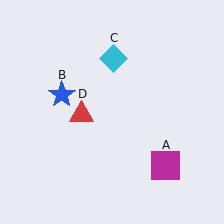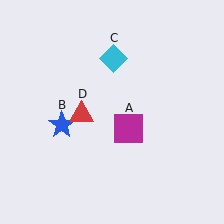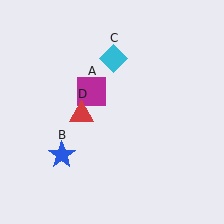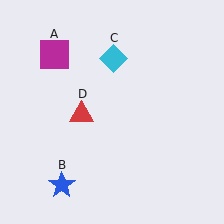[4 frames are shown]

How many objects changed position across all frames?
2 objects changed position: magenta square (object A), blue star (object B).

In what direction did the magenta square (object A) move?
The magenta square (object A) moved up and to the left.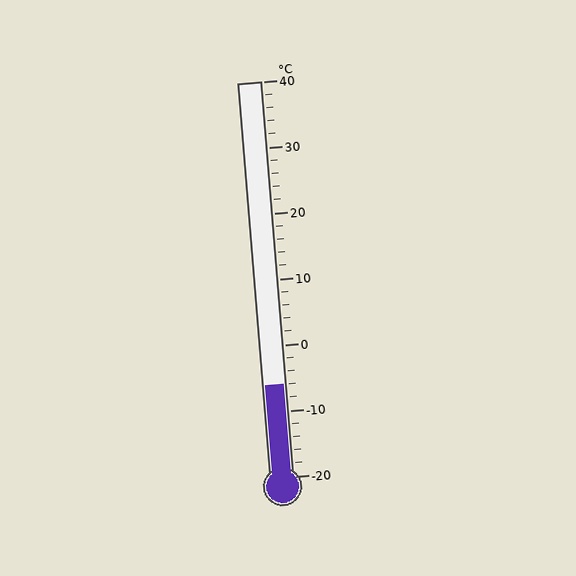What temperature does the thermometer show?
The thermometer shows approximately -6°C.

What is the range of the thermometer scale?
The thermometer scale ranges from -20°C to 40°C.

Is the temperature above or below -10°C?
The temperature is above -10°C.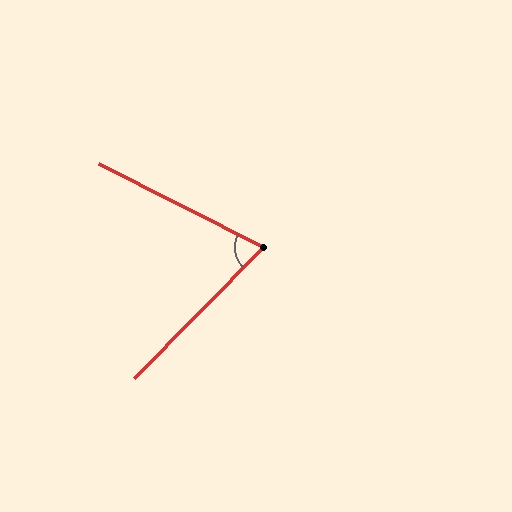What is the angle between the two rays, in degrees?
Approximately 73 degrees.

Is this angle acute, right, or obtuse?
It is acute.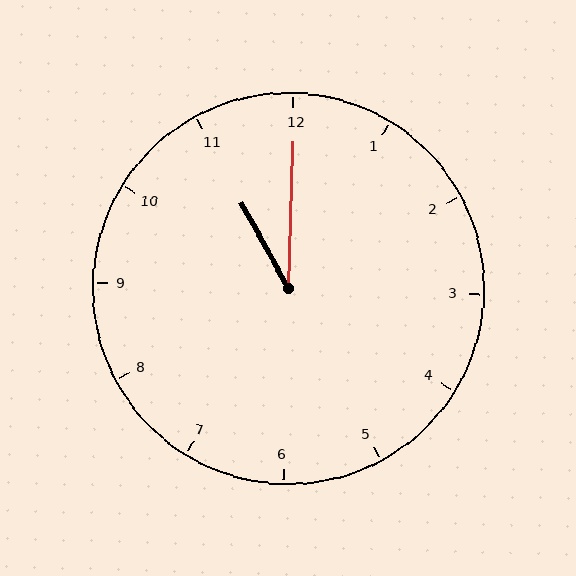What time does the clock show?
11:00.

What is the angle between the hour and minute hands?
Approximately 30 degrees.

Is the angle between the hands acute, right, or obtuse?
It is acute.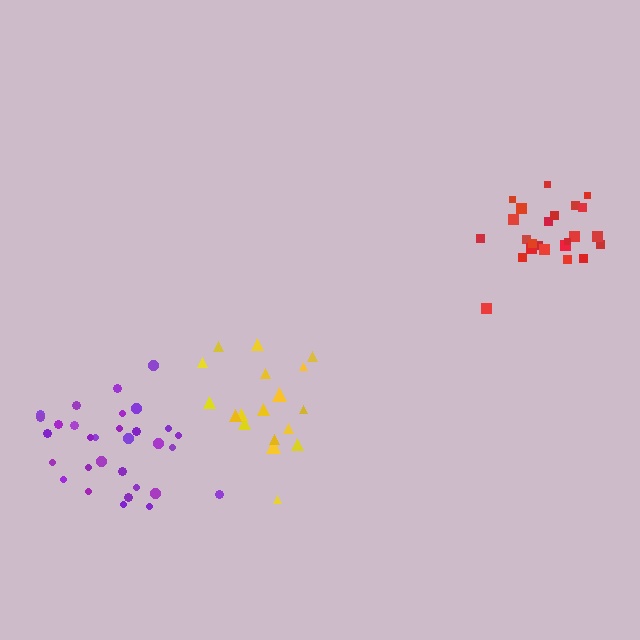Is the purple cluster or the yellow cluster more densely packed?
Purple.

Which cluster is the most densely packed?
Red.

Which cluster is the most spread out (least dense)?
Yellow.